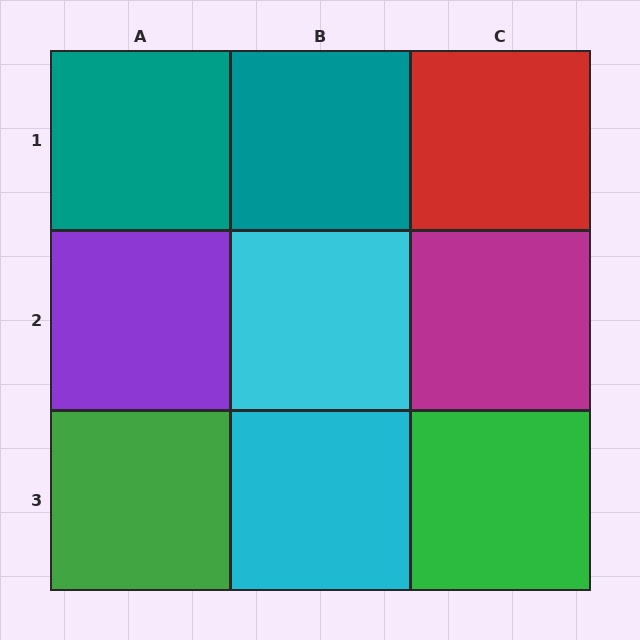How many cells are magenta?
1 cell is magenta.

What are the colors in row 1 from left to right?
Teal, teal, red.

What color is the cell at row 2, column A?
Purple.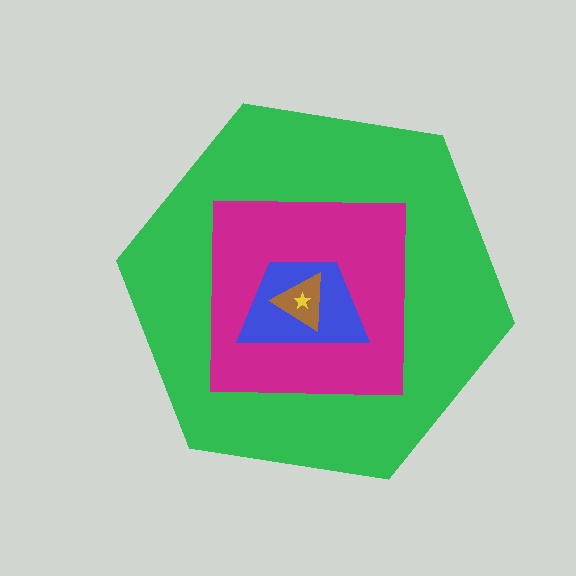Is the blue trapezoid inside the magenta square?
Yes.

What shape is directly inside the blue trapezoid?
The brown triangle.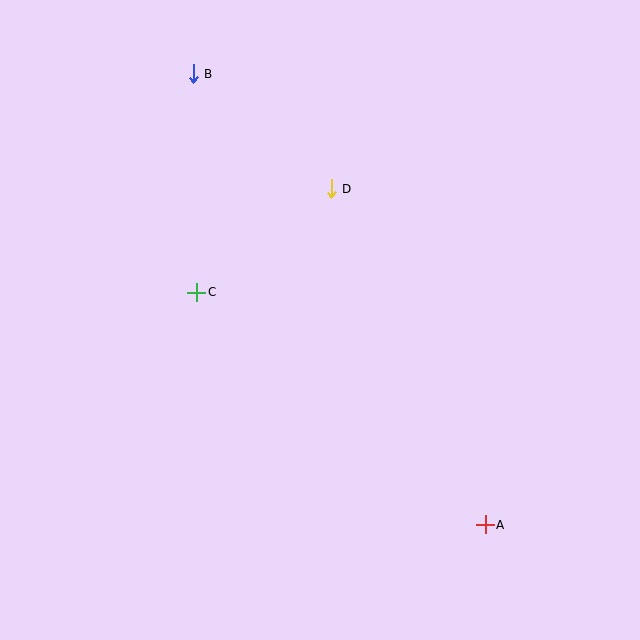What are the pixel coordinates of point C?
Point C is at (197, 292).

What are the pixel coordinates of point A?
Point A is at (485, 525).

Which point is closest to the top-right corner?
Point D is closest to the top-right corner.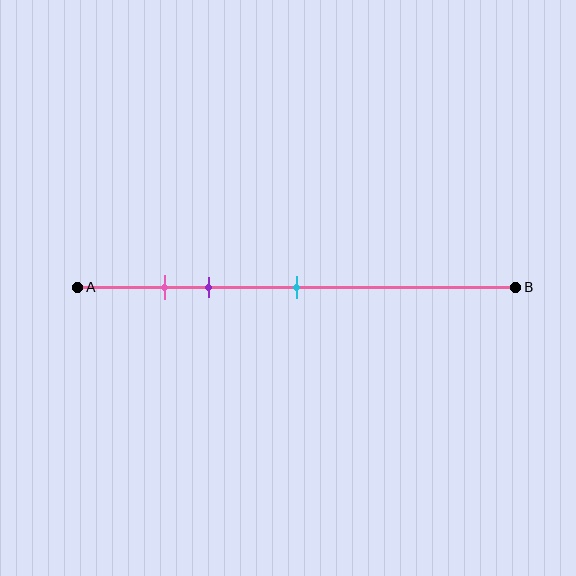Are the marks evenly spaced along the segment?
No, the marks are not evenly spaced.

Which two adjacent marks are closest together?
The pink and purple marks are the closest adjacent pair.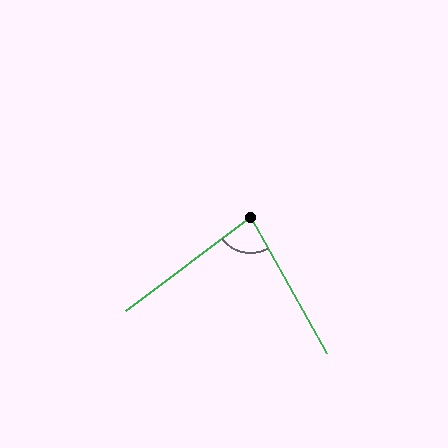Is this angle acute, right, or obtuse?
It is acute.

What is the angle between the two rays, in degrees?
Approximately 82 degrees.